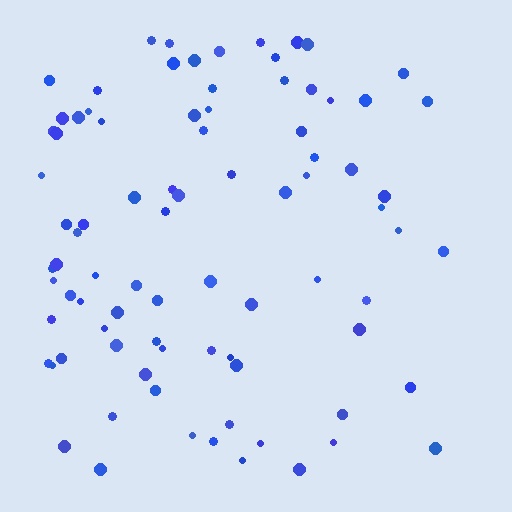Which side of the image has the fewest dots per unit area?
The right.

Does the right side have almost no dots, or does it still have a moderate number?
Still a moderate number, just noticeably fewer than the left.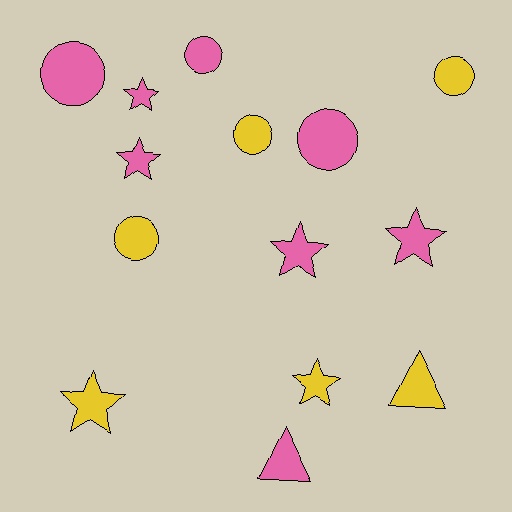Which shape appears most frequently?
Star, with 6 objects.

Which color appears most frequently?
Pink, with 8 objects.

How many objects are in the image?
There are 14 objects.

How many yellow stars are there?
There are 2 yellow stars.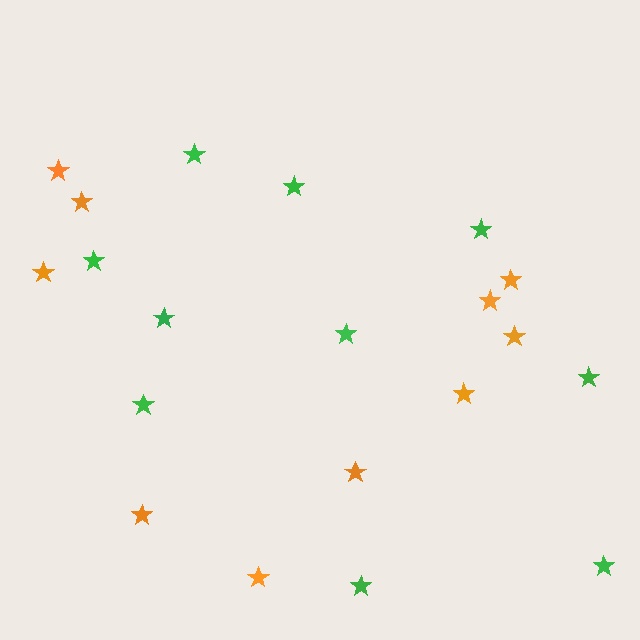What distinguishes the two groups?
There are 2 groups: one group of orange stars (10) and one group of green stars (10).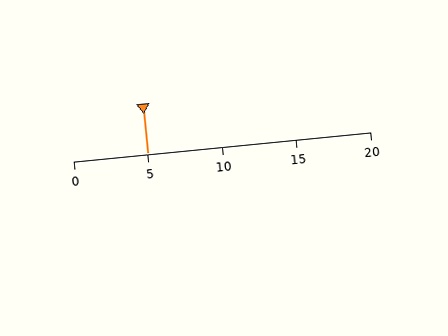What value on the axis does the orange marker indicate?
The marker indicates approximately 5.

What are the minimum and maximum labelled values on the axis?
The axis runs from 0 to 20.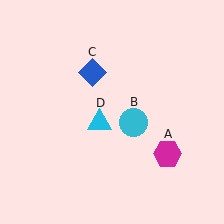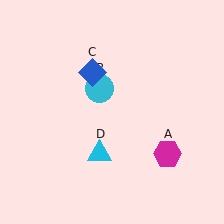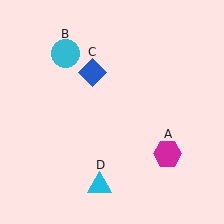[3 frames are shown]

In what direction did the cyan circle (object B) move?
The cyan circle (object B) moved up and to the left.